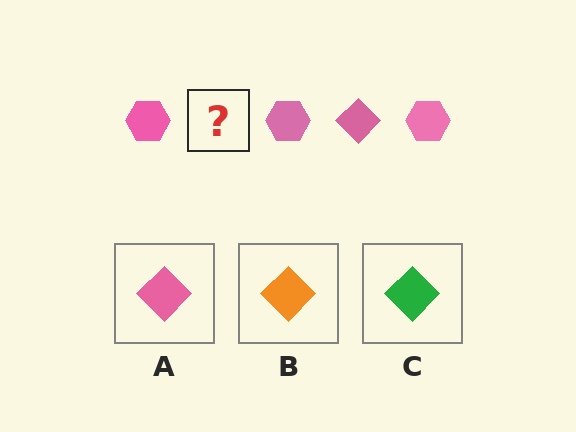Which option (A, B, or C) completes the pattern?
A.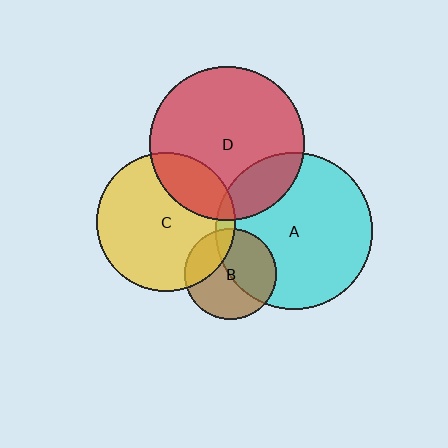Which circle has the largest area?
Circle A (cyan).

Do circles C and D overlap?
Yes.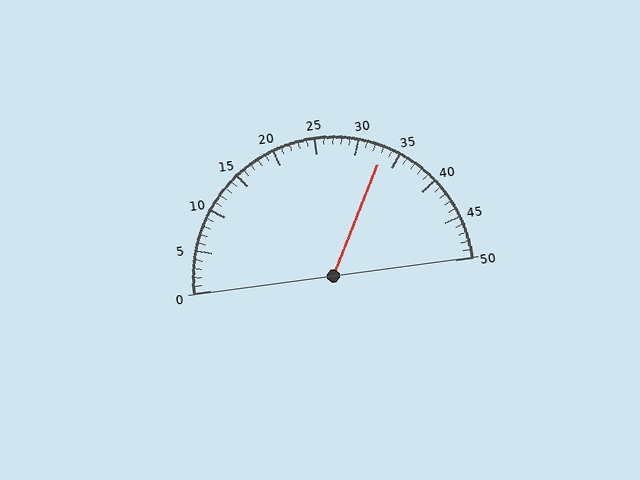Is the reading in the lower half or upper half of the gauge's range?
The reading is in the upper half of the range (0 to 50).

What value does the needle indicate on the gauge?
The needle indicates approximately 33.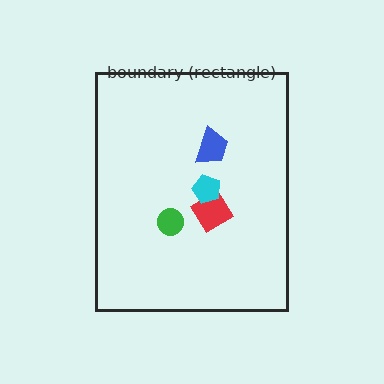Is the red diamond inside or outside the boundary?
Inside.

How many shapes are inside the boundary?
4 inside, 0 outside.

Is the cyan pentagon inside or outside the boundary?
Inside.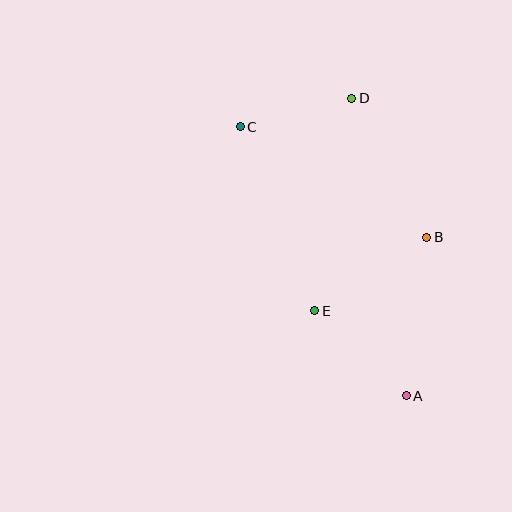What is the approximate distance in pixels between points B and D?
The distance between B and D is approximately 158 pixels.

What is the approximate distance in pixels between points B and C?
The distance between B and C is approximately 217 pixels.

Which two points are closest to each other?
Points C and D are closest to each other.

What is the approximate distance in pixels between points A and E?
The distance between A and E is approximately 125 pixels.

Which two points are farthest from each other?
Points A and C are farthest from each other.